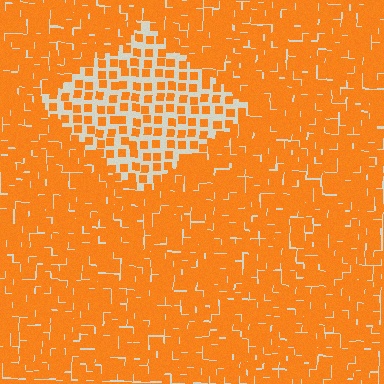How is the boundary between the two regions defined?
The boundary is defined by a change in element density (approximately 2.3x ratio). All elements are the same color, size, and shape.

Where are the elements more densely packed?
The elements are more densely packed outside the diamond boundary.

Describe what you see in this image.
The image contains small orange elements arranged at two different densities. A diamond-shaped region is visible where the elements are less densely packed than the surrounding area.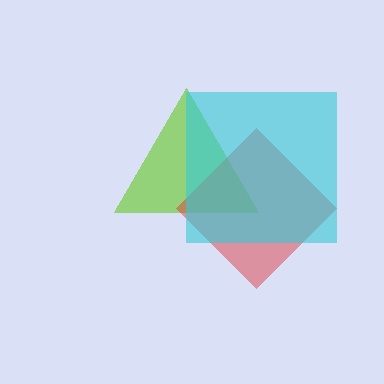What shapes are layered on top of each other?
The layered shapes are: a lime triangle, a red diamond, a cyan square.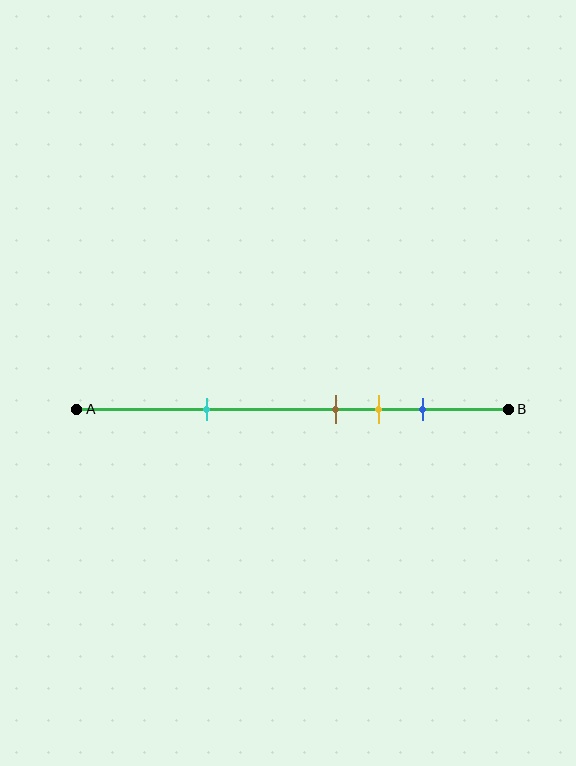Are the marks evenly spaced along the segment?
No, the marks are not evenly spaced.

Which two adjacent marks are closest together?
The brown and yellow marks are the closest adjacent pair.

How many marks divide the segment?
There are 4 marks dividing the segment.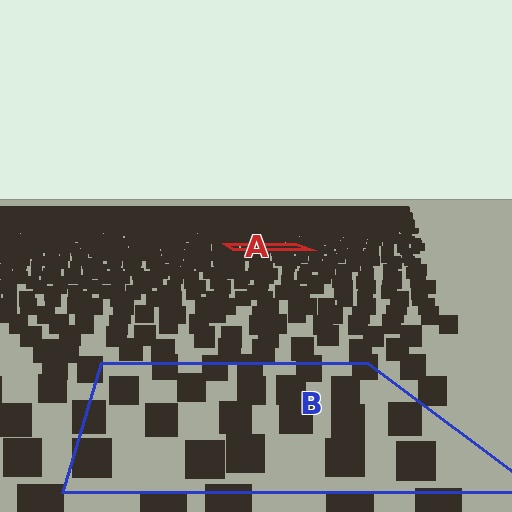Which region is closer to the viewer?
Region B is closer. The texture elements there are larger and more spread out.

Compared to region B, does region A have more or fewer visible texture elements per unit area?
Region A has more texture elements per unit area — they are packed more densely because it is farther away.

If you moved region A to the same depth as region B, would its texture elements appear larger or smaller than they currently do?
They would appear larger. At a closer depth, the same texture elements are projected at a bigger on-screen size.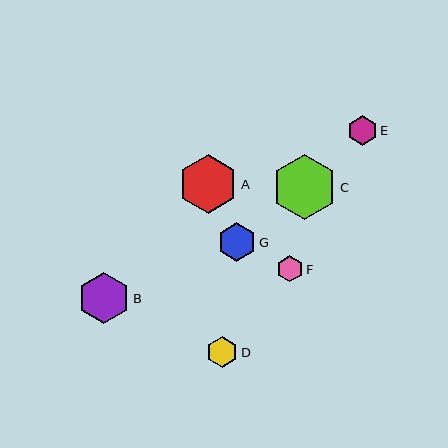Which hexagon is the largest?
Hexagon C is the largest with a size of approximately 65 pixels.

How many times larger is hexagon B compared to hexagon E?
Hexagon B is approximately 1.8 times the size of hexagon E.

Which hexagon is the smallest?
Hexagon F is the smallest with a size of approximately 26 pixels.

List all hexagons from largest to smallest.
From largest to smallest: C, A, B, G, D, E, F.